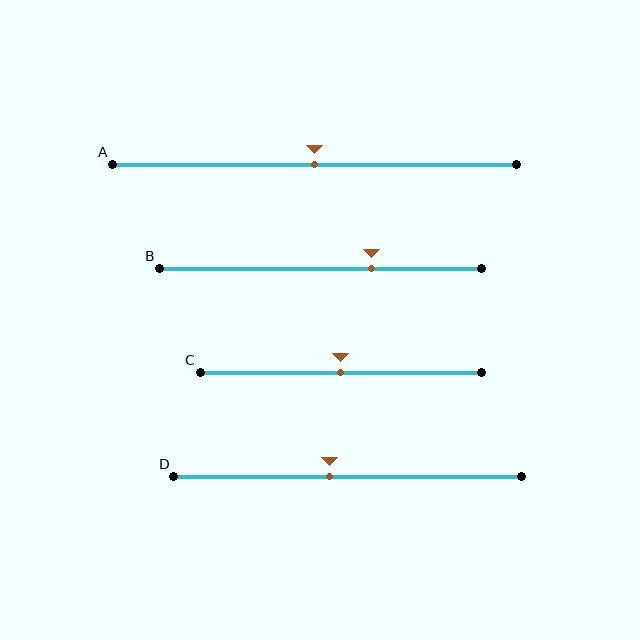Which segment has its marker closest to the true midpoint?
Segment A has its marker closest to the true midpoint.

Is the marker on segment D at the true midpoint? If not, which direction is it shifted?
No, the marker on segment D is shifted to the left by about 5% of the segment length.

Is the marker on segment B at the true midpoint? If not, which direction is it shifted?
No, the marker on segment B is shifted to the right by about 16% of the segment length.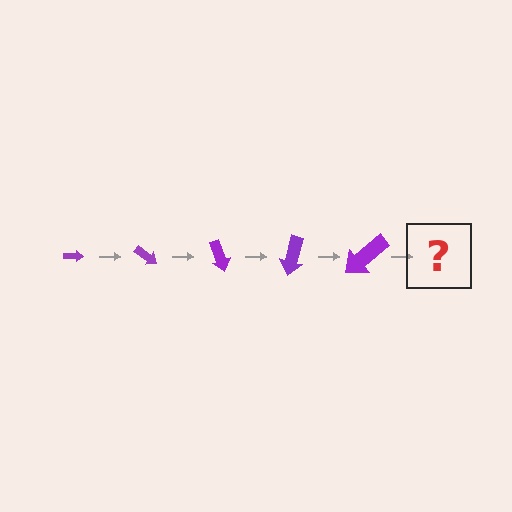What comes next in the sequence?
The next element should be an arrow, larger than the previous one and rotated 175 degrees from the start.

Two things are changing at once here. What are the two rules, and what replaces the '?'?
The two rules are that the arrow grows larger each step and it rotates 35 degrees each step. The '?' should be an arrow, larger than the previous one and rotated 175 degrees from the start.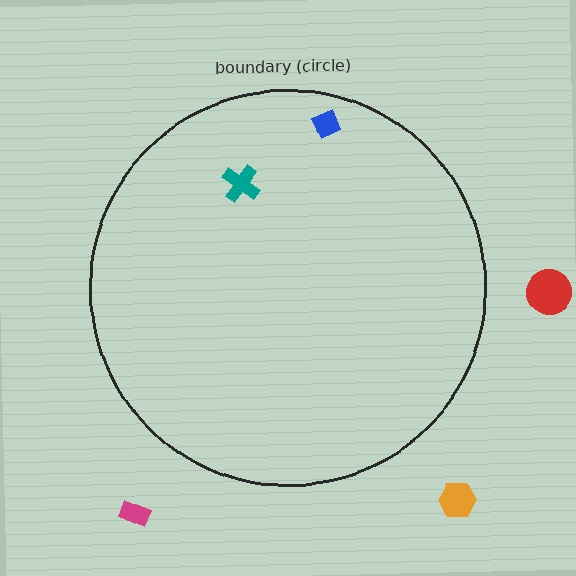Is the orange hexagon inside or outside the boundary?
Outside.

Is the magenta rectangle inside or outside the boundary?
Outside.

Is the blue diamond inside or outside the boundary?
Inside.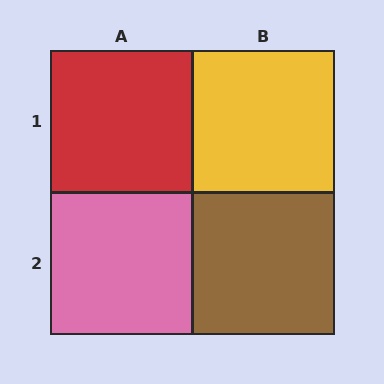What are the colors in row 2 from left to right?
Pink, brown.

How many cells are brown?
1 cell is brown.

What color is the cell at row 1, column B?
Yellow.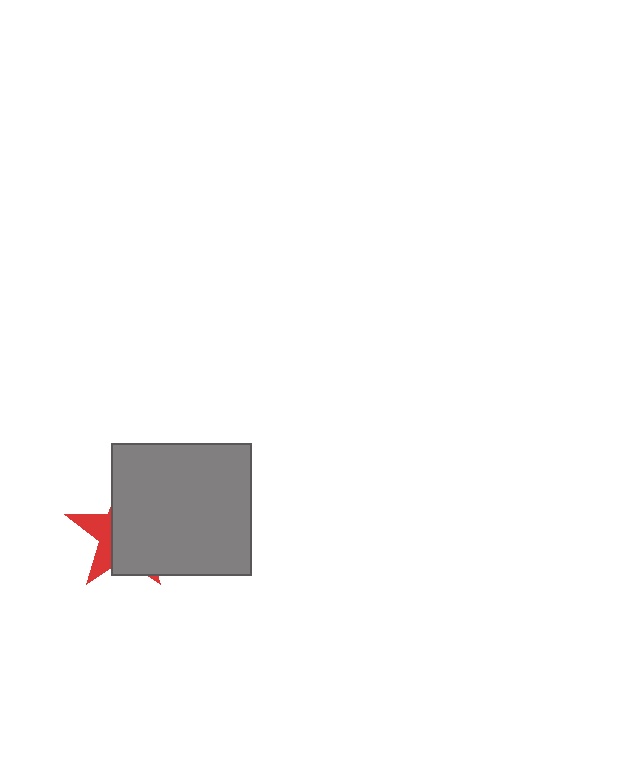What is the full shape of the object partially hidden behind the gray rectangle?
The partially hidden object is a red star.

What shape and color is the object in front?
The object in front is a gray rectangle.